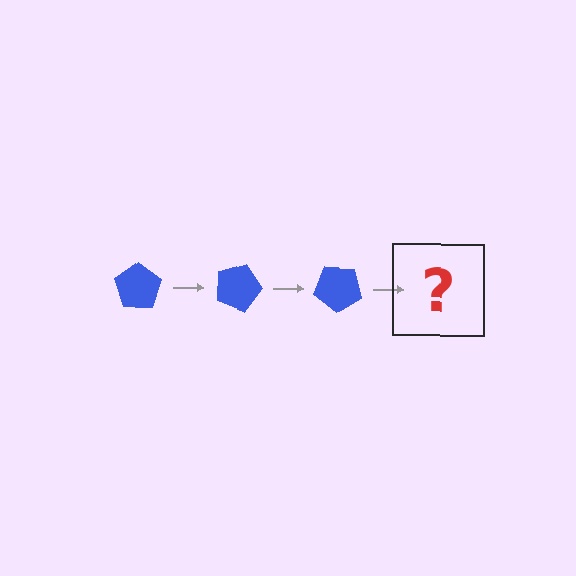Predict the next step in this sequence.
The next step is a blue pentagon rotated 60 degrees.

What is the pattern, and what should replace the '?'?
The pattern is that the pentagon rotates 20 degrees each step. The '?' should be a blue pentagon rotated 60 degrees.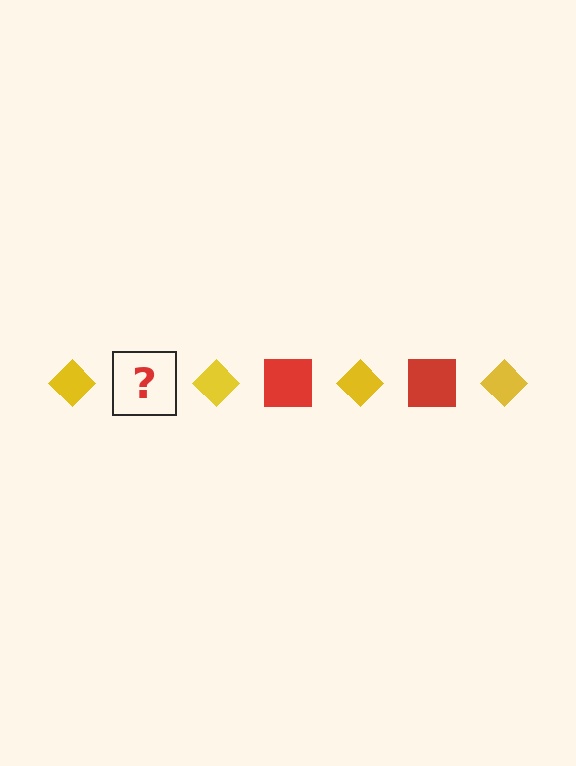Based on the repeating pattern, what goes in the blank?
The blank should be a red square.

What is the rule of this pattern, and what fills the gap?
The rule is that the pattern alternates between yellow diamond and red square. The gap should be filled with a red square.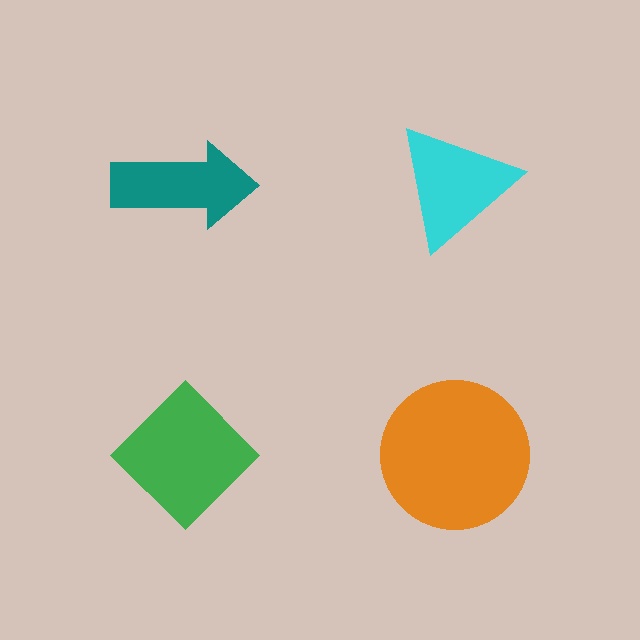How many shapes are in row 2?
2 shapes.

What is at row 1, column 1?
A teal arrow.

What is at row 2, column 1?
A green diamond.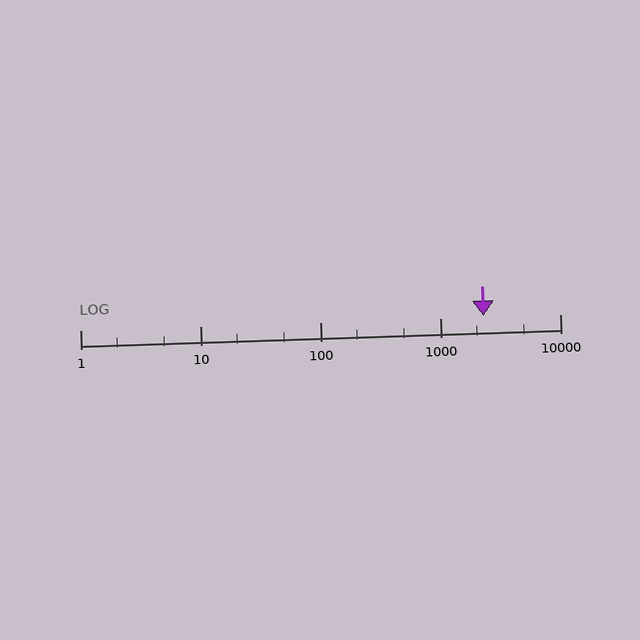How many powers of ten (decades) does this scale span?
The scale spans 4 decades, from 1 to 10000.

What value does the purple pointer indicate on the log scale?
The pointer indicates approximately 2300.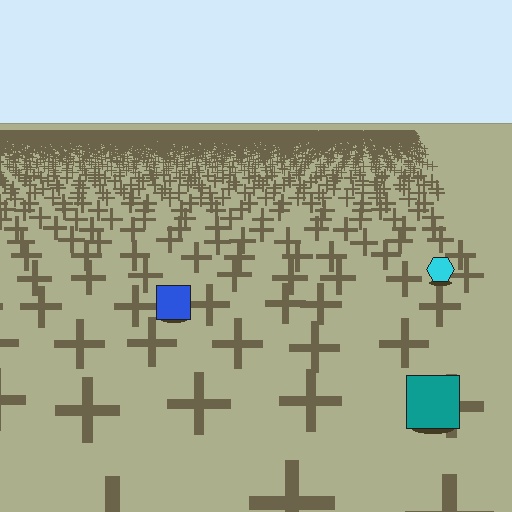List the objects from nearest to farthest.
From nearest to farthest: the teal square, the blue square, the cyan hexagon.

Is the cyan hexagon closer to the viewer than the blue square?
No. The blue square is closer — you can tell from the texture gradient: the ground texture is coarser near it.